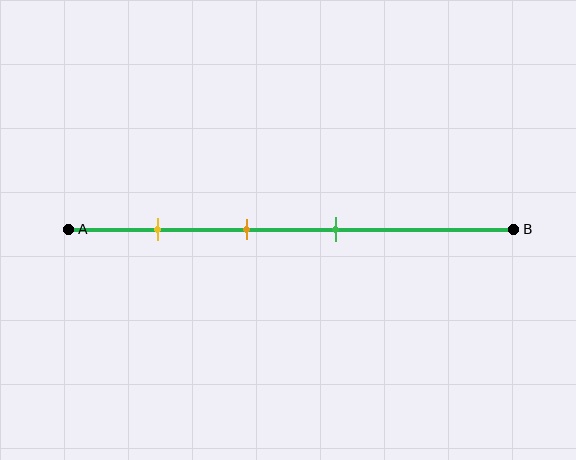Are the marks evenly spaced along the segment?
Yes, the marks are approximately evenly spaced.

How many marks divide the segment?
There are 3 marks dividing the segment.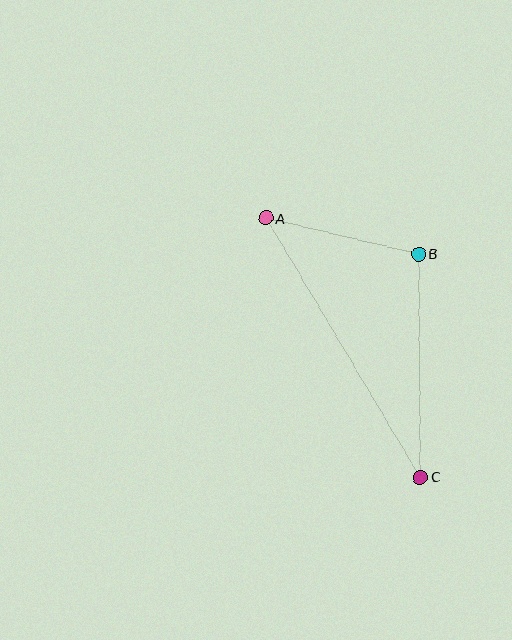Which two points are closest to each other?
Points A and B are closest to each other.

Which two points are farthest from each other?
Points A and C are farthest from each other.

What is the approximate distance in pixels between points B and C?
The distance between B and C is approximately 223 pixels.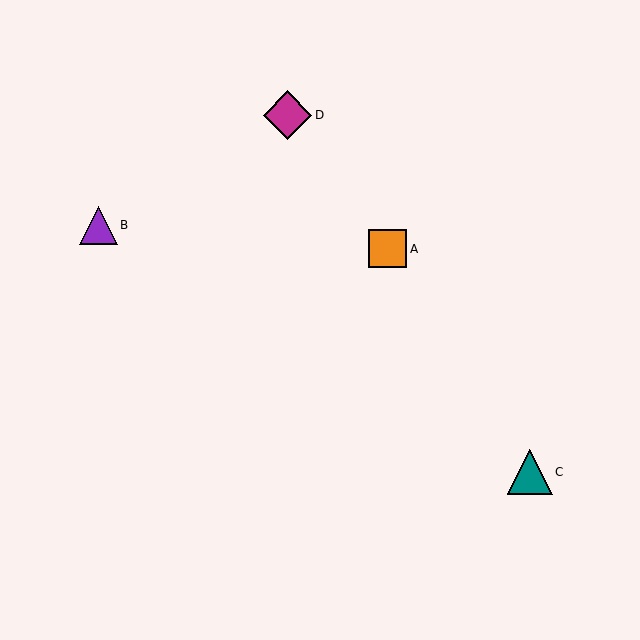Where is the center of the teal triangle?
The center of the teal triangle is at (530, 472).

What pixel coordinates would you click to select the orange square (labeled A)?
Click at (388, 249) to select the orange square A.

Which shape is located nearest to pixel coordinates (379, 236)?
The orange square (labeled A) at (388, 249) is nearest to that location.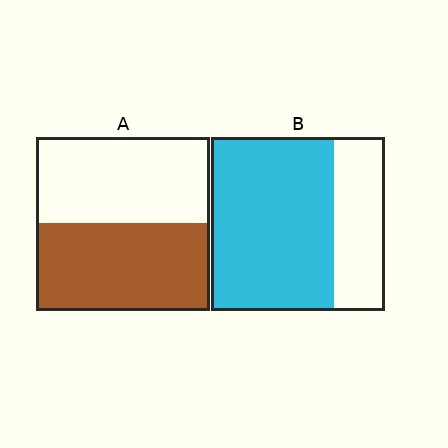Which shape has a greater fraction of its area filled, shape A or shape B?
Shape B.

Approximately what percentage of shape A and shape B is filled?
A is approximately 50% and B is approximately 70%.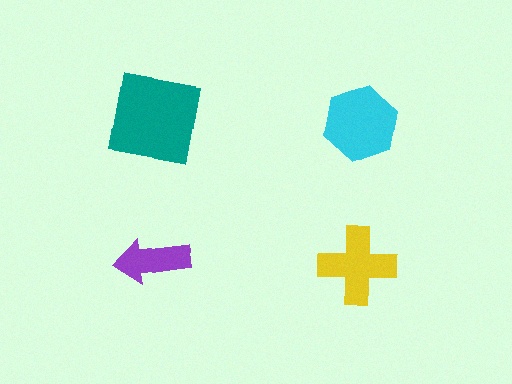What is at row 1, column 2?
A cyan hexagon.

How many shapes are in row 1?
2 shapes.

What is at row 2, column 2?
A yellow cross.